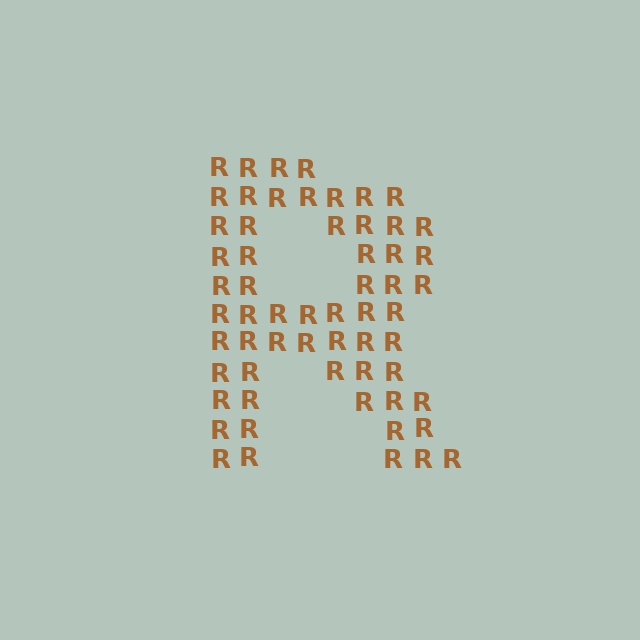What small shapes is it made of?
It is made of small letter R's.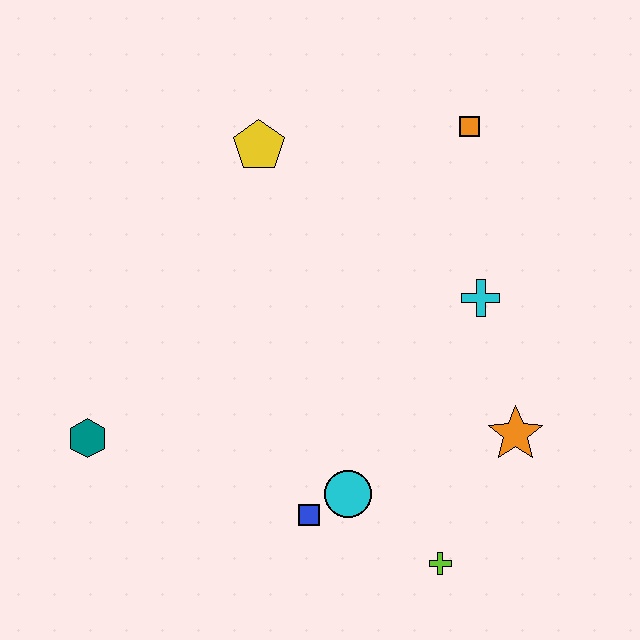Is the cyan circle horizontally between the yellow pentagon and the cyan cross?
Yes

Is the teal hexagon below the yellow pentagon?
Yes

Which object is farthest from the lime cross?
The yellow pentagon is farthest from the lime cross.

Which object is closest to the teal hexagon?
The blue square is closest to the teal hexagon.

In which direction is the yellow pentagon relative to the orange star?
The yellow pentagon is above the orange star.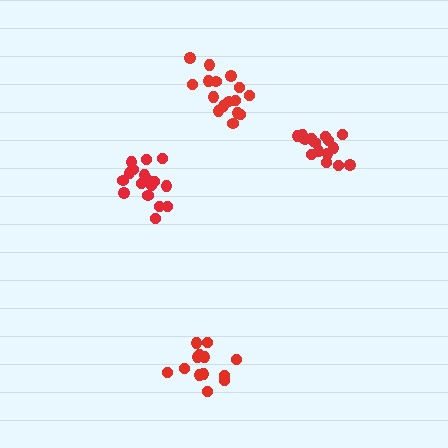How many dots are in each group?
Group 1: 16 dots, Group 2: 15 dots, Group 3: 13 dots, Group 4: 17 dots (61 total).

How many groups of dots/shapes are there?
There are 4 groups.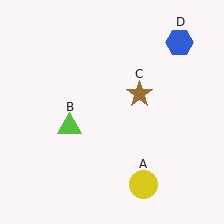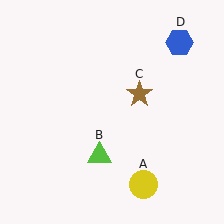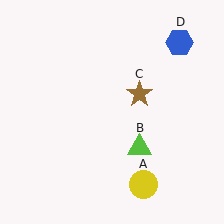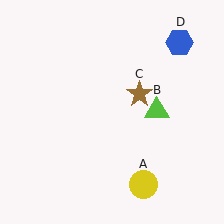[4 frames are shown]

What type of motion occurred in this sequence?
The lime triangle (object B) rotated counterclockwise around the center of the scene.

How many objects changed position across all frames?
1 object changed position: lime triangle (object B).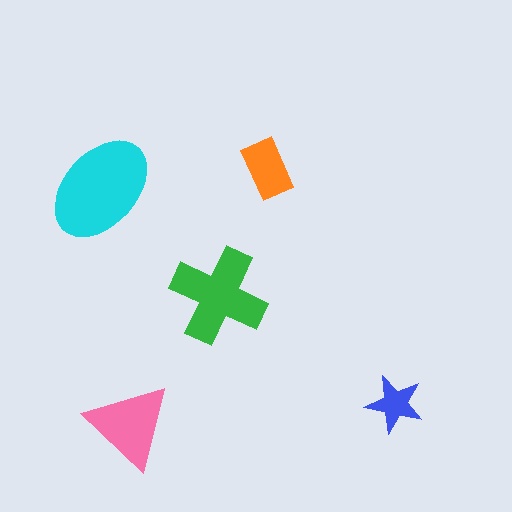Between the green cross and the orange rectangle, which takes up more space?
The green cross.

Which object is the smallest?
The blue star.